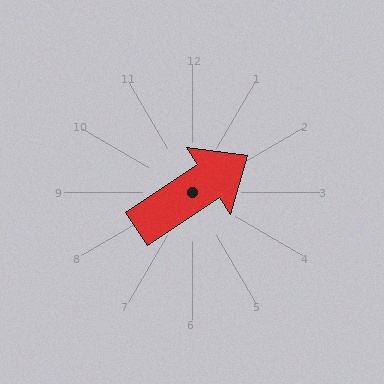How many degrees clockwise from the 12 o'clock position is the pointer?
Approximately 56 degrees.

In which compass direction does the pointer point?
Northeast.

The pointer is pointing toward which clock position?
Roughly 2 o'clock.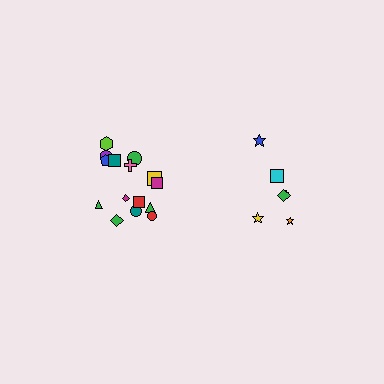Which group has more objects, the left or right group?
The left group.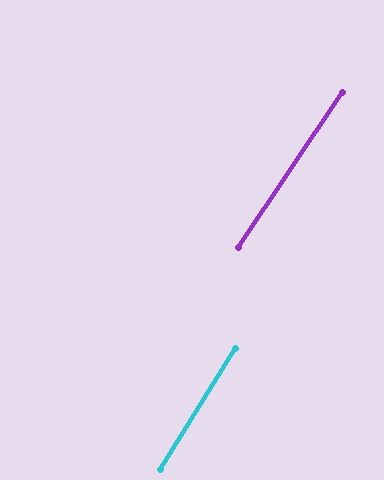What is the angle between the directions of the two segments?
Approximately 2 degrees.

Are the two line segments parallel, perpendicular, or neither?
Parallel — their directions differ by only 2.0°.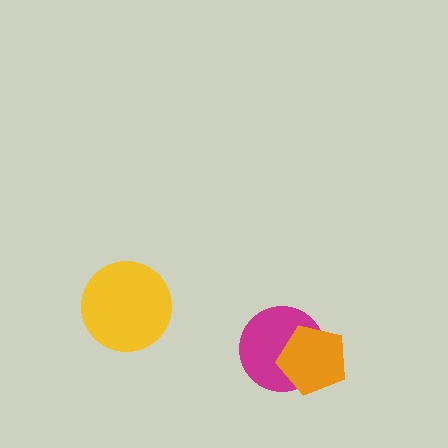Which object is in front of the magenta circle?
The orange pentagon is in front of the magenta circle.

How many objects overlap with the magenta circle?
1 object overlaps with the magenta circle.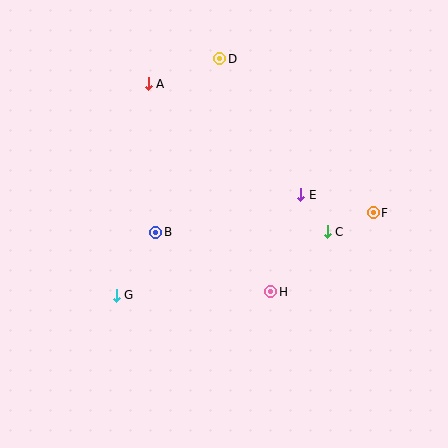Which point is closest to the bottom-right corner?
Point H is closest to the bottom-right corner.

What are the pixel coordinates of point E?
Point E is at (301, 195).